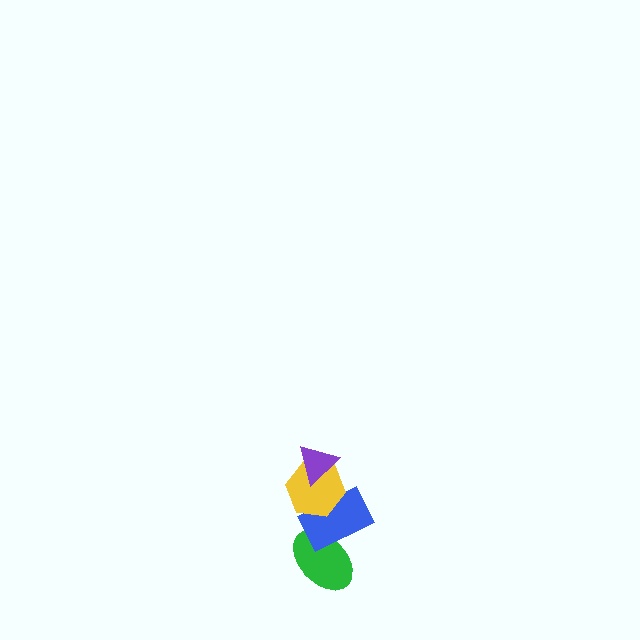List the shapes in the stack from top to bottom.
From top to bottom: the purple triangle, the yellow hexagon, the blue rectangle, the green ellipse.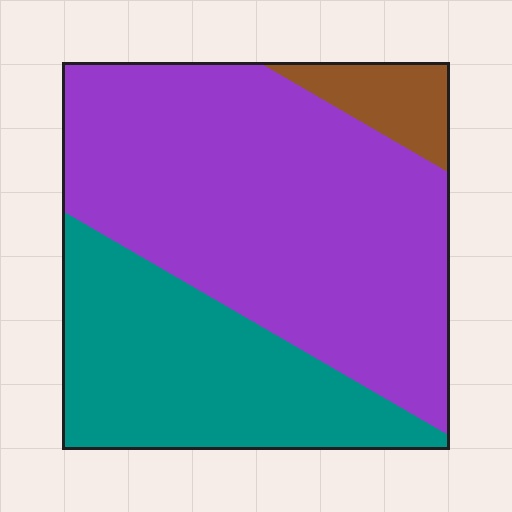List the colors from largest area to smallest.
From largest to smallest: purple, teal, brown.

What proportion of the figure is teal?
Teal takes up about one third (1/3) of the figure.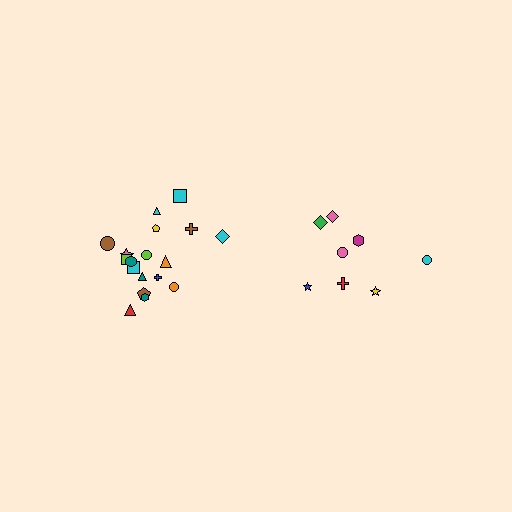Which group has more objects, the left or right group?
The left group.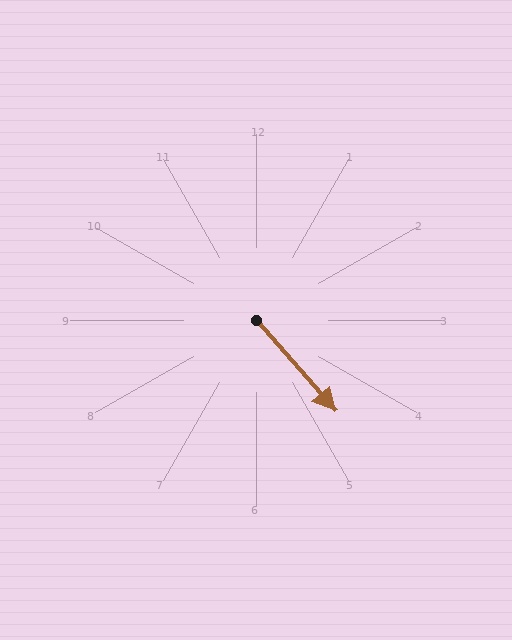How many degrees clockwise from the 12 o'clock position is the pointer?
Approximately 139 degrees.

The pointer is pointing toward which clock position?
Roughly 5 o'clock.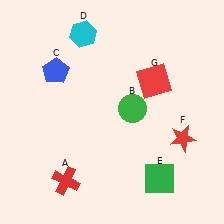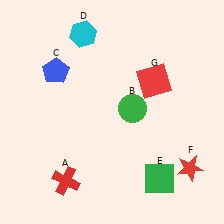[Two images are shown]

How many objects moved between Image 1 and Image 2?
1 object moved between the two images.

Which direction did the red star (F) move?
The red star (F) moved down.